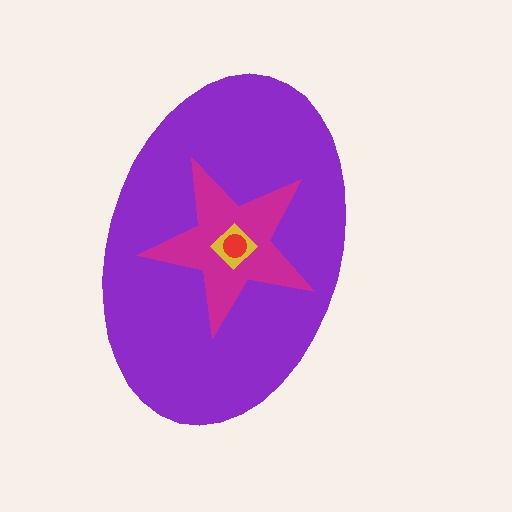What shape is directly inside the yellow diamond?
The red circle.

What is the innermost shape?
The red circle.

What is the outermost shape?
The purple ellipse.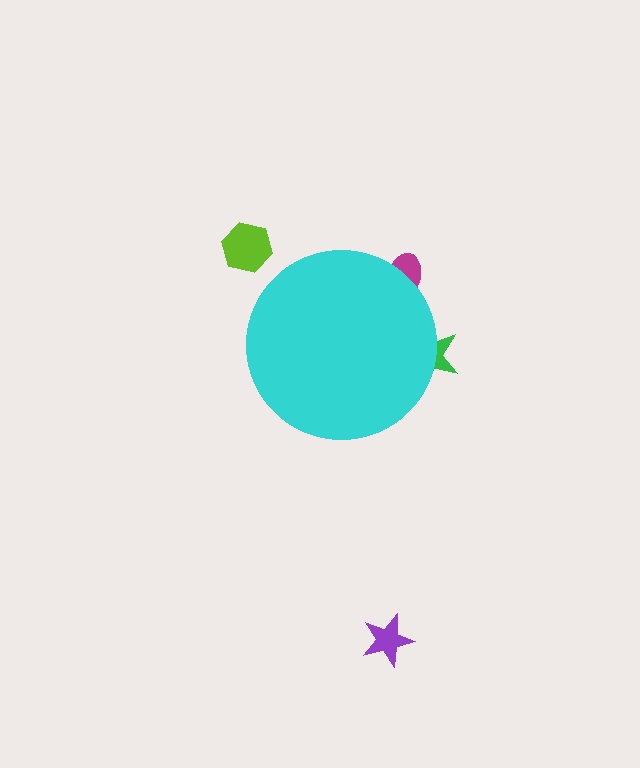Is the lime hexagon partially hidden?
No, the lime hexagon is fully visible.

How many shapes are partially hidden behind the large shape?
2 shapes are partially hidden.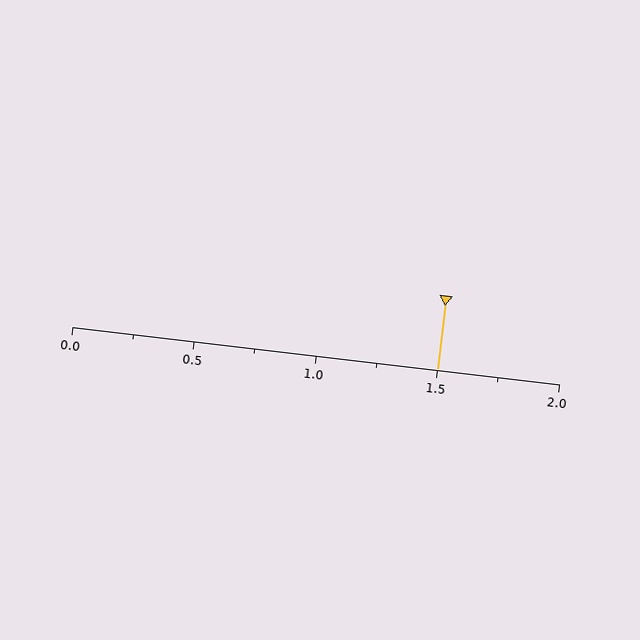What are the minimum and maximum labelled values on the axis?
The axis runs from 0.0 to 2.0.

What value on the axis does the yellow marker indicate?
The marker indicates approximately 1.5.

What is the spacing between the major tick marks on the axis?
The major ticks are spaced 0.5 apart.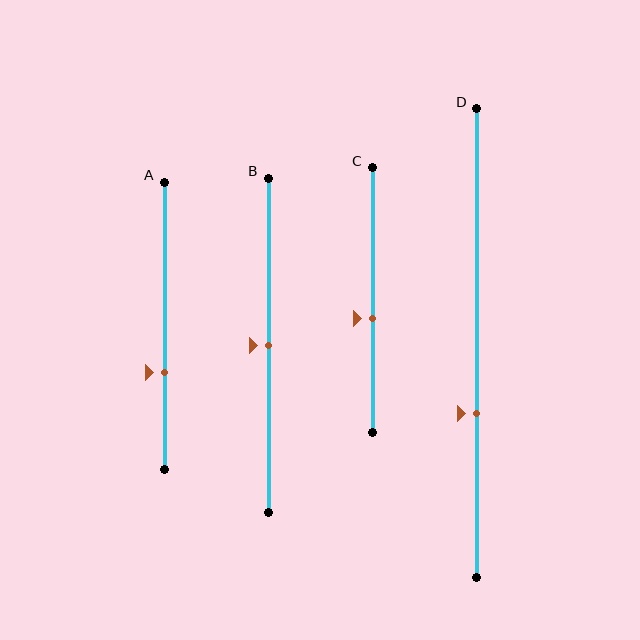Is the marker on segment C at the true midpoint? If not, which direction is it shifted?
No, the marker on segment C is shifted downward by about 7% of the segment length.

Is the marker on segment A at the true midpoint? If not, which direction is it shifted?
No, the marker on segment A is shifted downward by about 16% of the segment length.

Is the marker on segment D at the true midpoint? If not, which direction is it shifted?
No, the marker on segment D is shifted downward by about 15% of the segment length.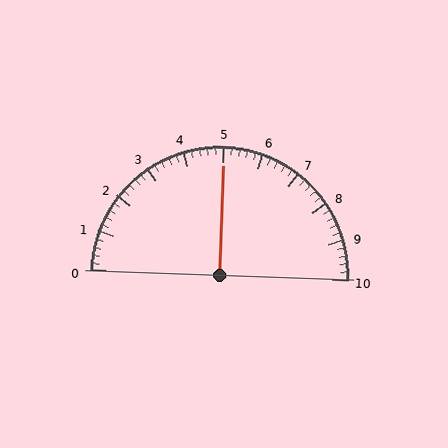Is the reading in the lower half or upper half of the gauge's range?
The reading is in the upper half of the range (0 to 10).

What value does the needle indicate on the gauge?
The needle indicates approximately 5.0.